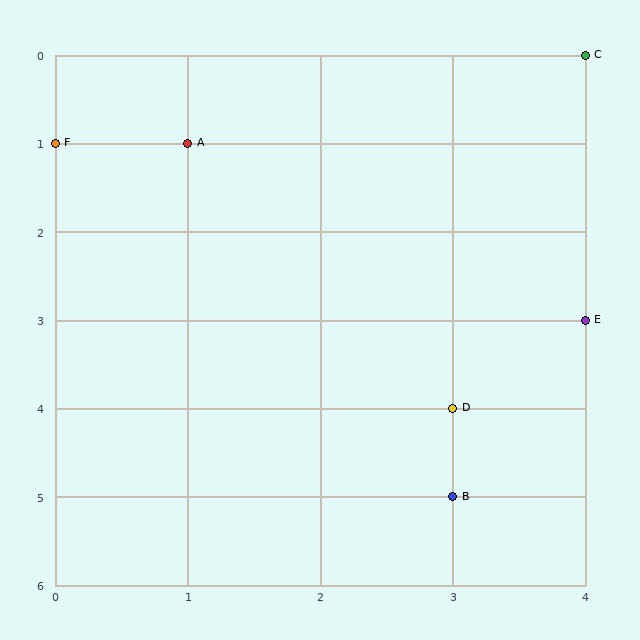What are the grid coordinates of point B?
Point B is at grid coordinates (3, 5).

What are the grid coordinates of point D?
Point D is at grid coordinates (3, 4).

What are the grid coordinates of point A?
Point A is at grid coordinates (1, 1).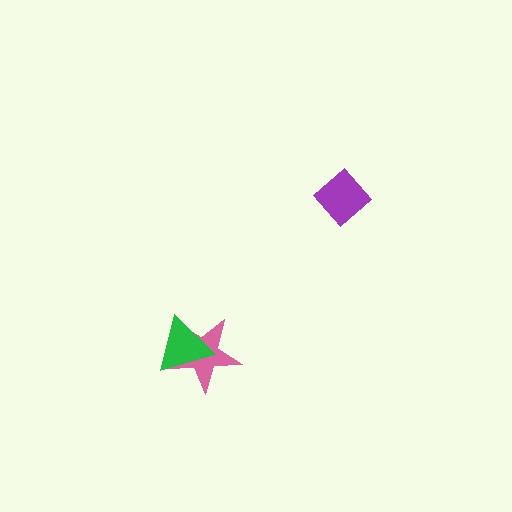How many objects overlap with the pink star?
1 object overlaps with the pink star.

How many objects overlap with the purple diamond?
0 objects overlap with the purple diamond.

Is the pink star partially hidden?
Yes, it is partially covered by another shape.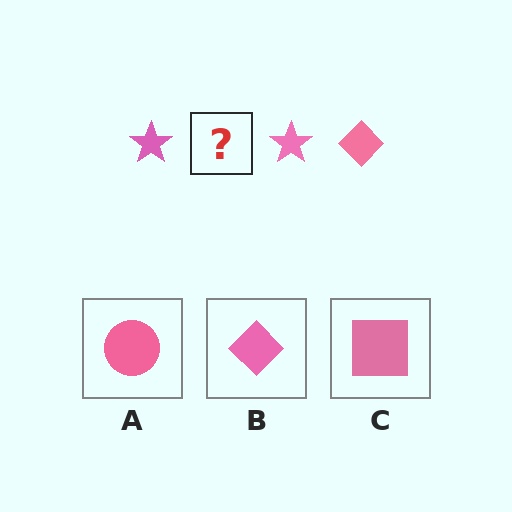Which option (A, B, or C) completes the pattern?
B.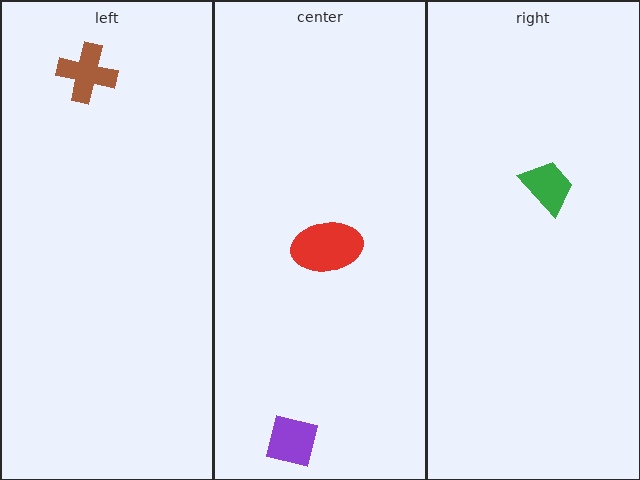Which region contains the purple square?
The center region.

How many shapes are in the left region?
1.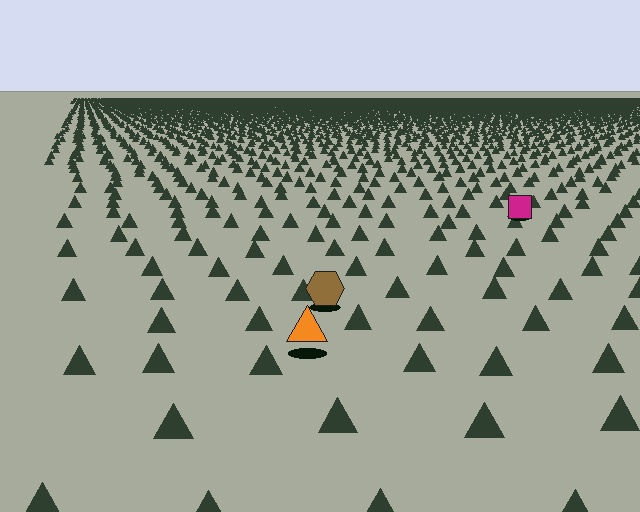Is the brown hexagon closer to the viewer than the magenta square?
Yes. The brown hexagon is closer — you can tell from the texture gradient: the ground texture is coarser near it.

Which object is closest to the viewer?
The orange triangle is closest. The texture marks near it are larger and more spread out.